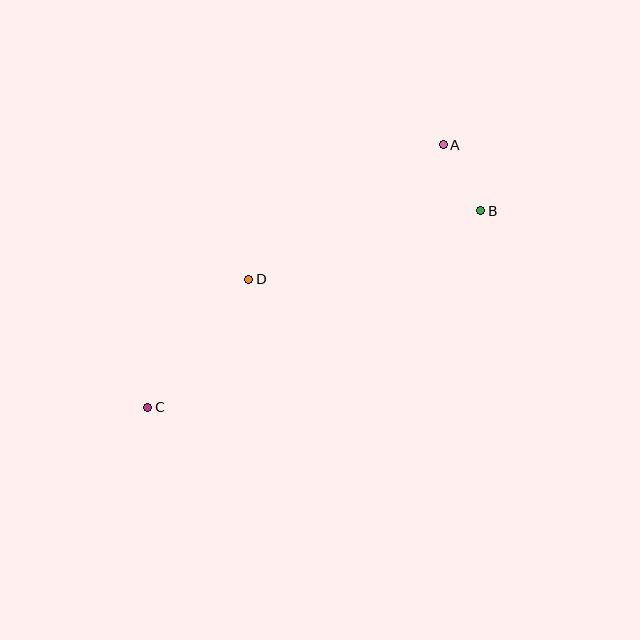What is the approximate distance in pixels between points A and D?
The distance between A and D is approximately 236 pixels.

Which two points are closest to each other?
Points A and B are closest to each other.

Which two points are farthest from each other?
Points A and C are farthest from each other.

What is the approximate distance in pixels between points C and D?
The distance between C and D is approximately 163 pixels.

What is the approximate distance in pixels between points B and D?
The distance between B and D is approximately 242 pixels.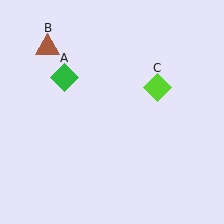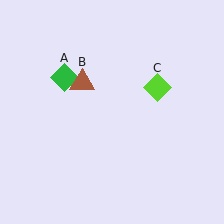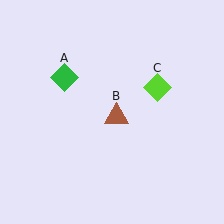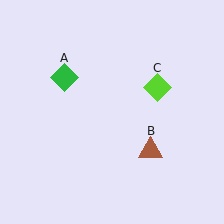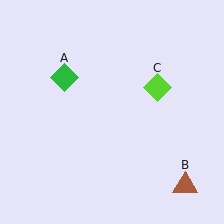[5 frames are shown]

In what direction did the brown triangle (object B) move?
The brown triangle (object B) moved down and to the right.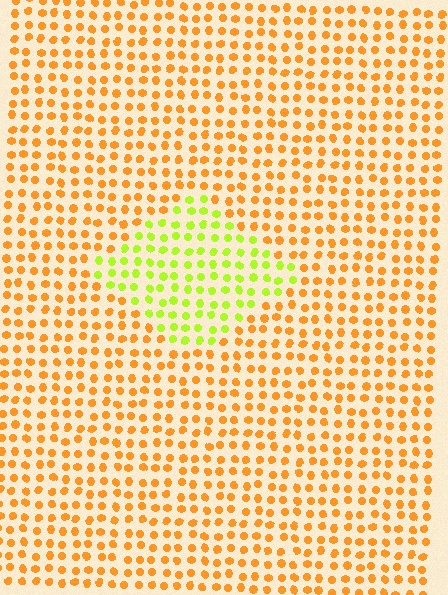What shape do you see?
I see a diamond.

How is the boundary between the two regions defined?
The boundary is defined purely by a slight shift in hue (about 51 degrees). Spacing, size, and orientation are identical on both sides.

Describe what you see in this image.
The image is filled with small orange elements in a uniform arrangement. A diamond-shaped region is visible where the elements are tinted to a slightly different hue, forming a subtle color boundary.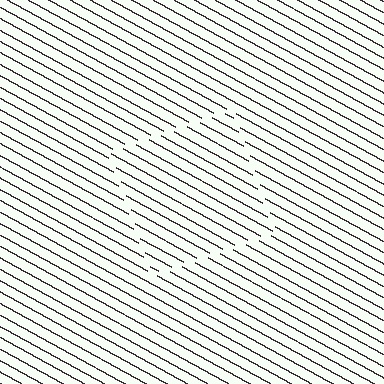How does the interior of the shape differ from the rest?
The interior of the shape contains the same grating, shifted by half a period — the contour is defined by the phase discontinuity where line-ends from the inner and outer gratings abut.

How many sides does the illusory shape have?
4 sides — the line-ends trace a square.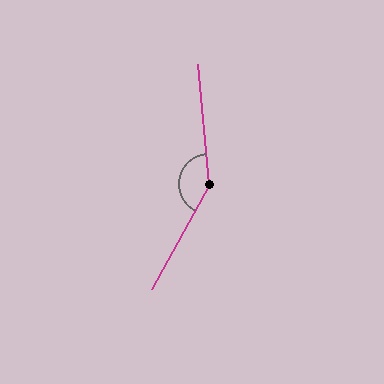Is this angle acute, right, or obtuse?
It is obtuse.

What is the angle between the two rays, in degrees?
Approximately 146 degrees.